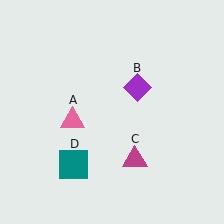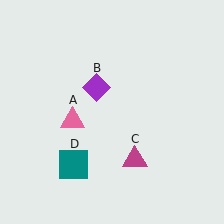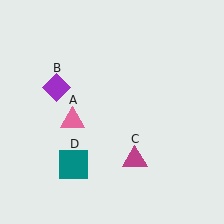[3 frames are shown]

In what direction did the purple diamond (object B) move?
The purple diamond (object B) moved left.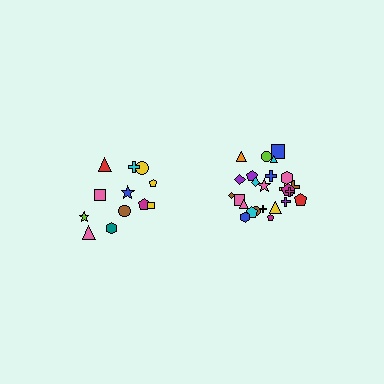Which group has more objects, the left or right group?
The right group.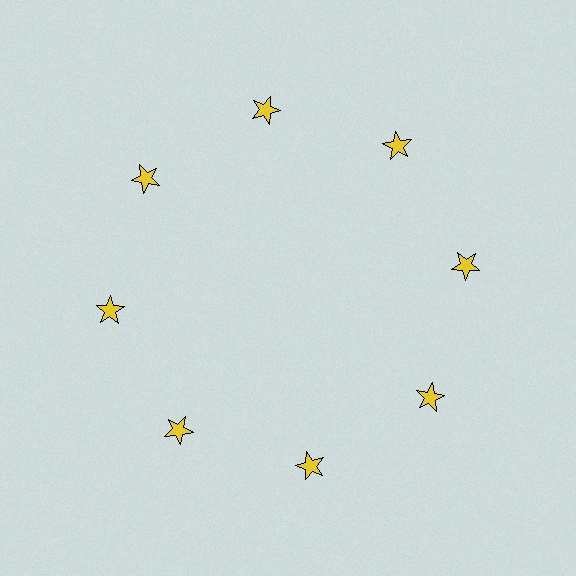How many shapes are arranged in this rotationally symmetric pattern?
There are 8 shapes, arranged in 8 groups of 1.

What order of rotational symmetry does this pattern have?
This pattern has 8-fold rotational symmetry.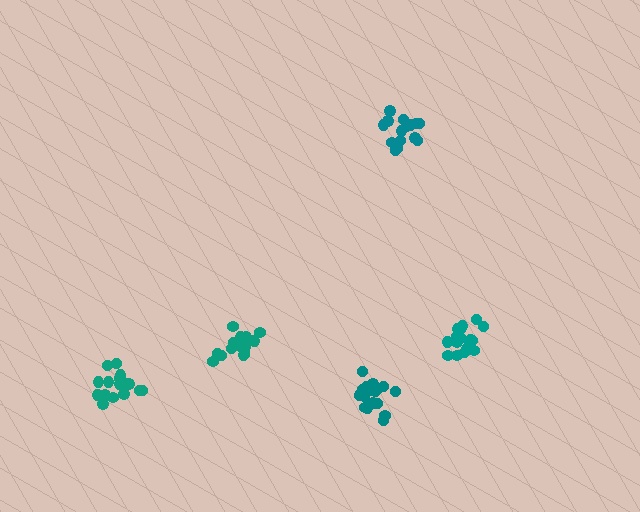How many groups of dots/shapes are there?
There are 5 groups.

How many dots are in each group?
Group 1: 17 dots, Group 2: 16 dots, Group 3: 19 dots, Group 4: 17 dots, Group 5: 17 dots (86 total).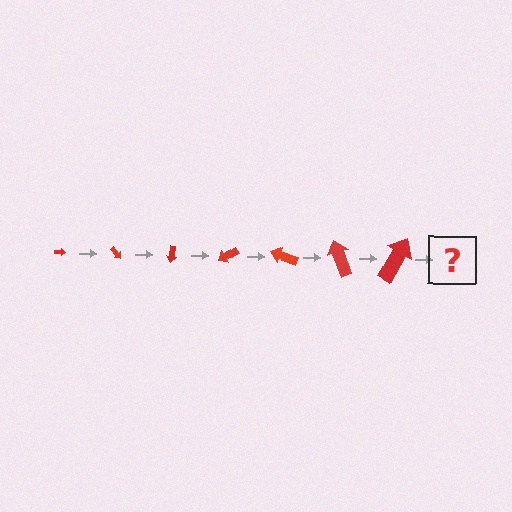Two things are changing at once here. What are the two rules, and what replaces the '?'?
The two rules are that the arrow grows larger each step and it rotates 50 degrees each step. The '?' should be an arrow, larger than the previous one and rotated 350 degrees from the start.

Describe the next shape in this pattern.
It should be an arrow, larger than the previous one and rotated 350 degrees from the start.